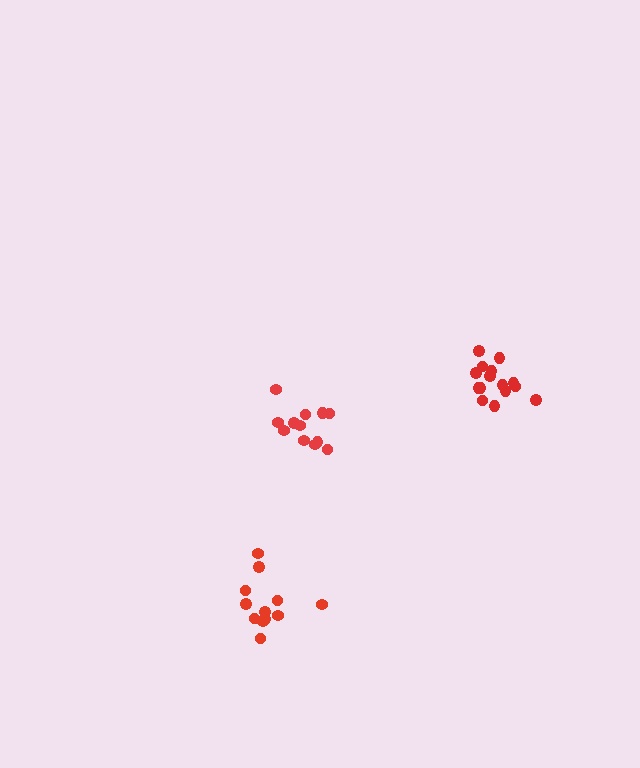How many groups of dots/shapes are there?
There are 3 groups.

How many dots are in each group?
Group 1: 12 dots, Group 2: 15 dots, Group 3: 12 dots (39 total).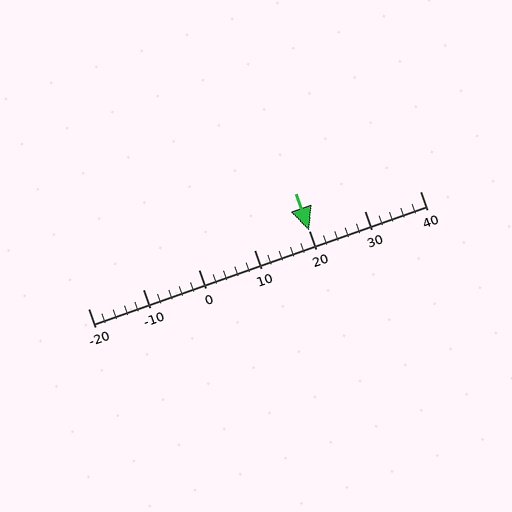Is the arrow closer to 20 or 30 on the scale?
The arrow is closer to 20.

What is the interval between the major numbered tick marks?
The major tick marks are spaced 10 units apart.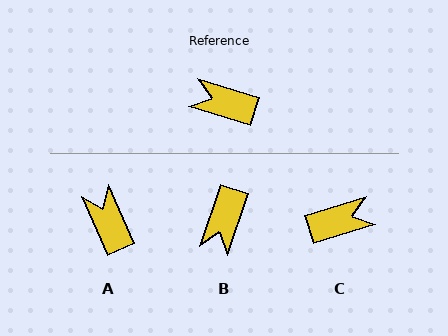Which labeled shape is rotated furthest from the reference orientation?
C, about 145 degrees away.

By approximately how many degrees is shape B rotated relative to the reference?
Approximately 89 degrees counter-clockwise.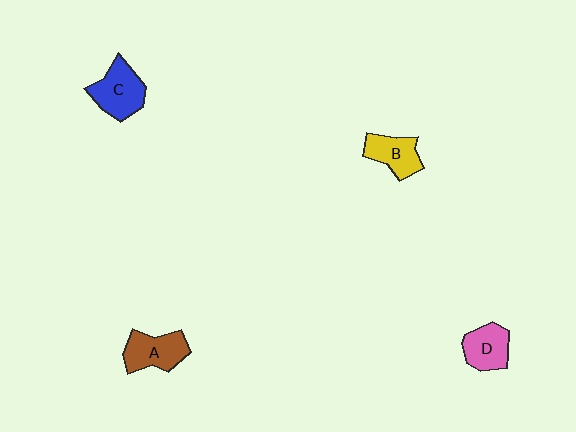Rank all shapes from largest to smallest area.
From largest to smallest: C (blue), A (brown), D (pink), B (yellow).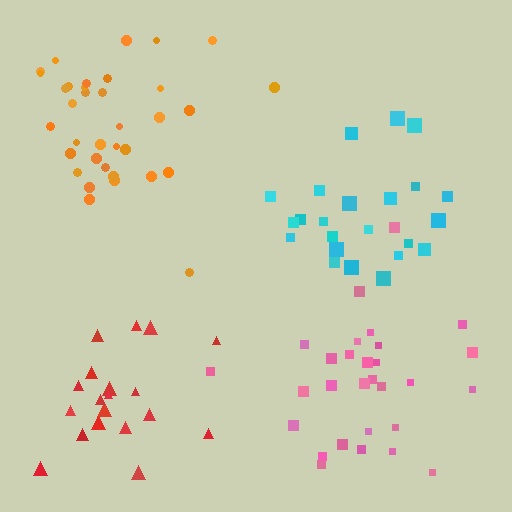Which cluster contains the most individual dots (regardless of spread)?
Orange (35).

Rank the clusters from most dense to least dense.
orange, cyan, red, pink.